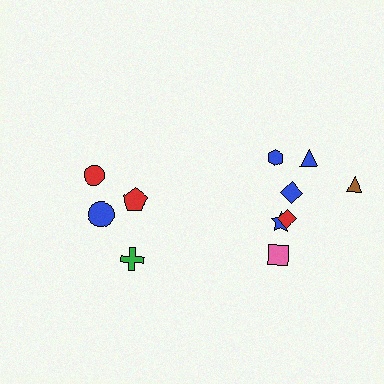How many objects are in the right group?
There are 7 objects.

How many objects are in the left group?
There are 4 objects.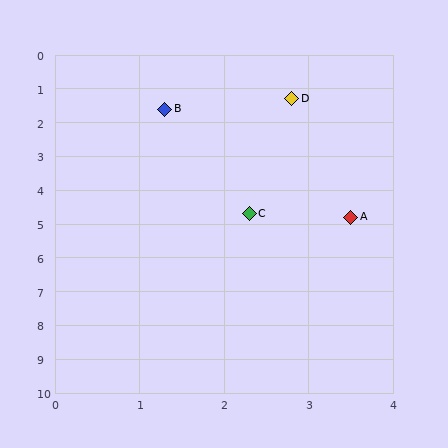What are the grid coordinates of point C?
Point C is at approximately (2.3, 4.7).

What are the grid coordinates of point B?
Point B is at approximately (1.3, 1.6).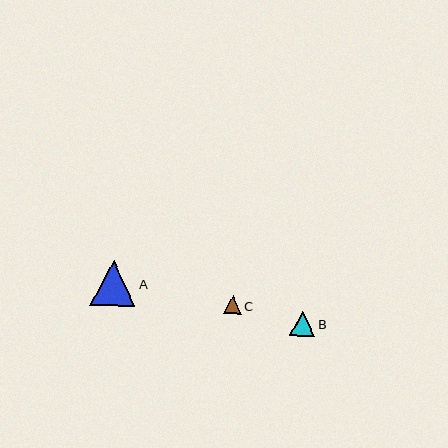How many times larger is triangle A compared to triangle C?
Triangle A is approximately 2.6 times the size of triangle C.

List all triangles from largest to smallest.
From largest to smallest: A, B, C.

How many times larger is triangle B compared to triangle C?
Triangle B is approximately 1.4 times the size of triangle C.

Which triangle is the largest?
Triangle A is the largest with a size of approximately 45 pixels.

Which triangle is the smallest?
Triangle C is the smallest with a size of approximately 17 pixels.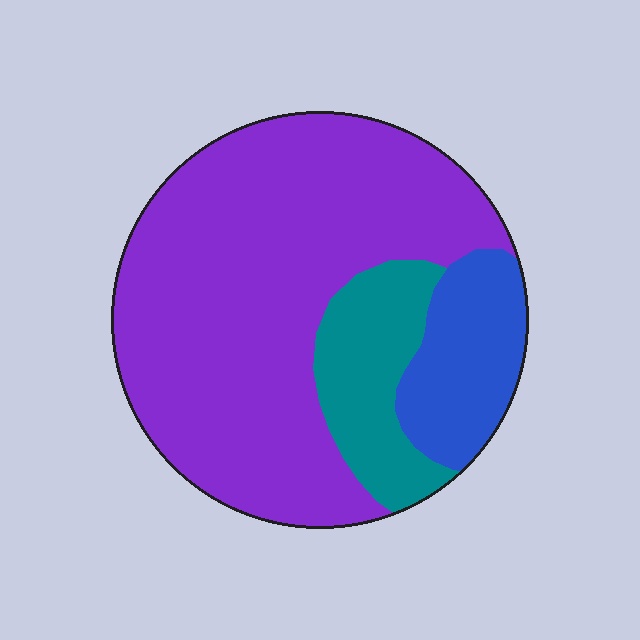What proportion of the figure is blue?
Blue covers roughly 15% of the figure.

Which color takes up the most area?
Purple, at roughly 70%.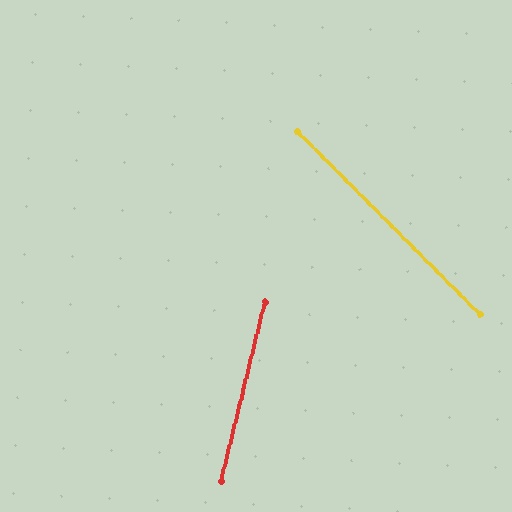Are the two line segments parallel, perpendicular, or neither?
Neither parallel nor perpendicular — they differ by about 59°.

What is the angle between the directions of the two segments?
Approximately 59 degrees.